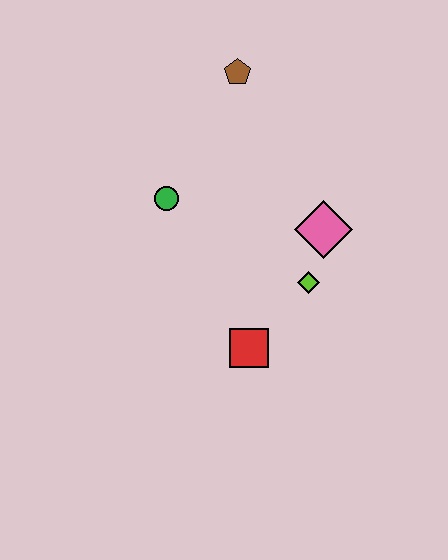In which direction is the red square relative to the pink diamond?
The red square is below the pink diamond.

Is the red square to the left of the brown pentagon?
No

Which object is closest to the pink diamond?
The lime diamond is closest to the pink diamond.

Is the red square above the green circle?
No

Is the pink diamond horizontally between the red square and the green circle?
No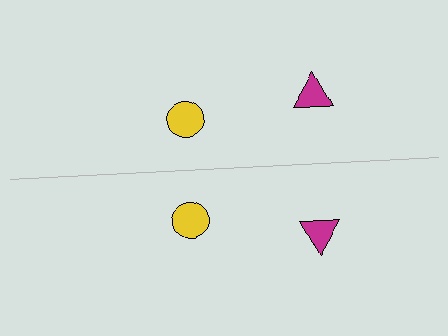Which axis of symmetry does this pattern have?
The pattern has a horizontal axis of symmetry running through the center of the image.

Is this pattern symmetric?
Yes, this pattern has bilateral (reflection) symmetry.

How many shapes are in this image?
There are 4 shapes in this image.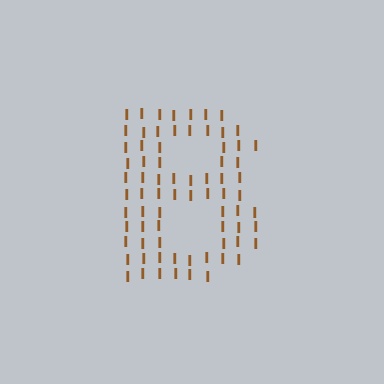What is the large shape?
The large shape is the letter B.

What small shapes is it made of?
It is made of small letter I's.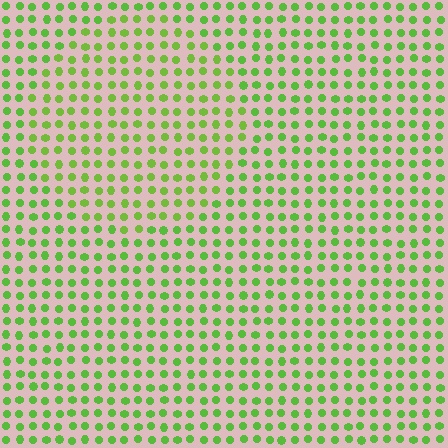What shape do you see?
I see a circle.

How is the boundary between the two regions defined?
The boundary is defined purely by a slight shift in hue (about 13 degrees). Spacing, size, and orientation are identical on both sides.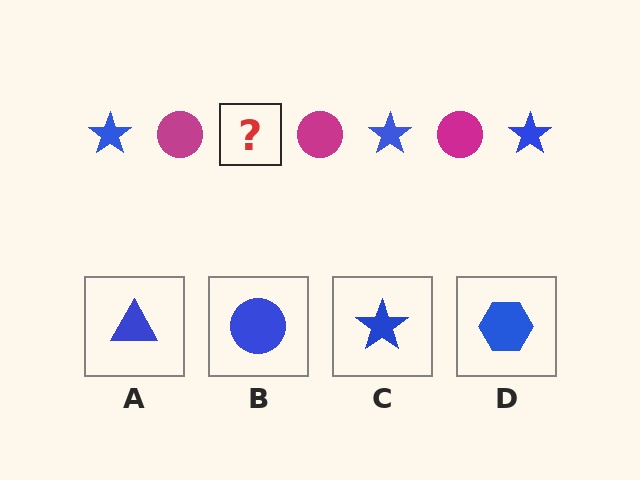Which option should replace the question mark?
Option C.